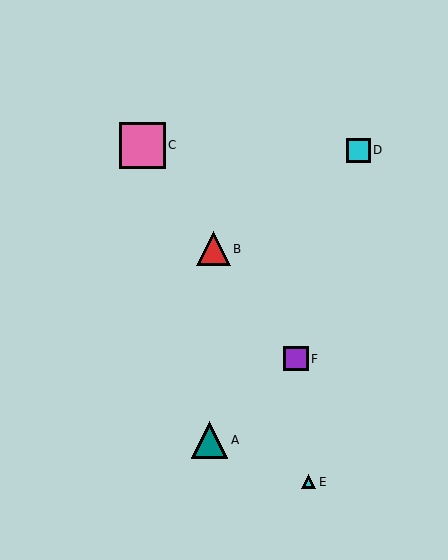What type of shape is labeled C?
Shape C is a pink square.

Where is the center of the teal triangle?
The center of the teal triangle is at (210, 440).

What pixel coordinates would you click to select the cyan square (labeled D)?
Click at (358, 150) to select the cyan square D.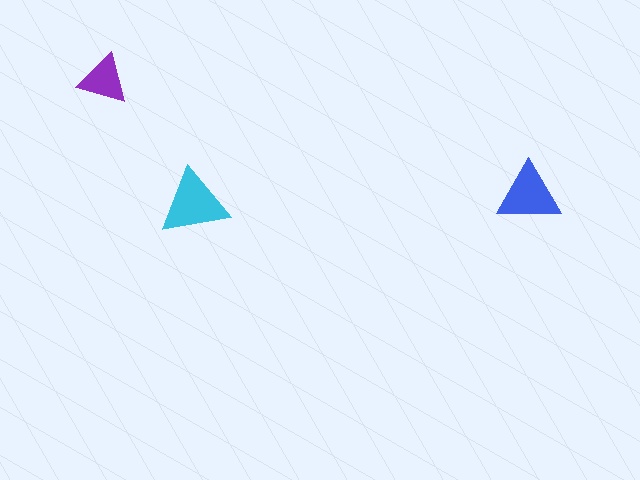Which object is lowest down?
The cyan triangle is bottommost.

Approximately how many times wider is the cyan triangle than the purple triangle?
About 1.5 times wider.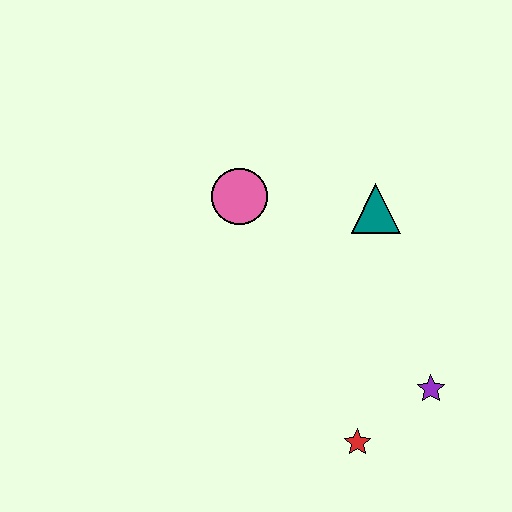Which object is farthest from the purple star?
The pink circle is farthest from the purple star.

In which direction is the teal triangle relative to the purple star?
The teal triangle is above the purple star.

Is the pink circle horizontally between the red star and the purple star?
No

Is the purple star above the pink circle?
No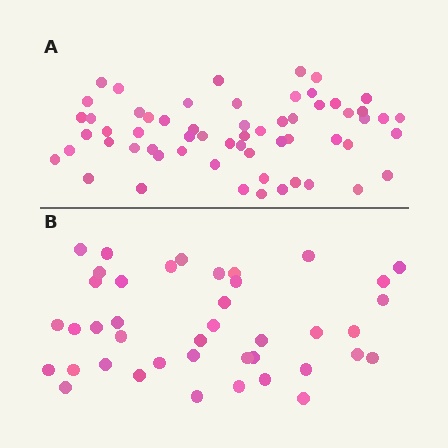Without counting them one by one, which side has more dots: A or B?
Region A (the top region) has more dots.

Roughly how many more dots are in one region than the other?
Region A has approximately 20 more dots than region B.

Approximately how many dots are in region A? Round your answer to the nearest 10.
About 60 dots.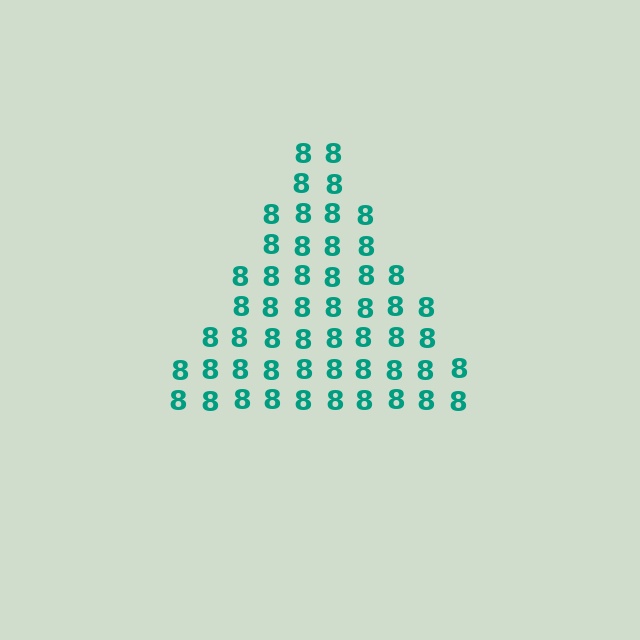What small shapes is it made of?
It is made of small digit 8's.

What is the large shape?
The large shape is a triangle.